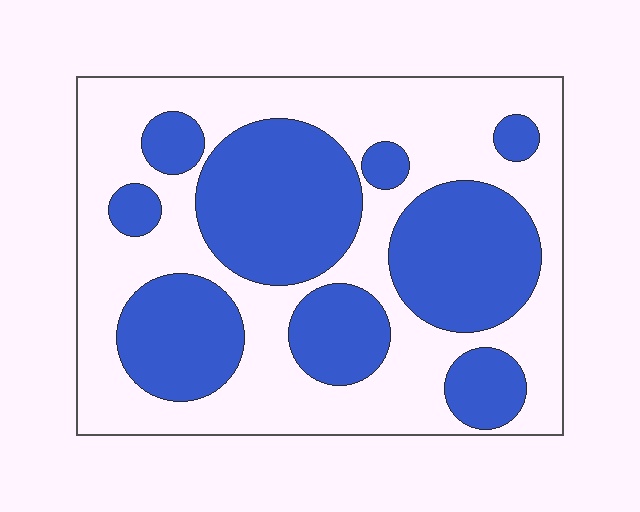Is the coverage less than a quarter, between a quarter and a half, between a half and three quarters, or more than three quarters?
Between a quarter and a half.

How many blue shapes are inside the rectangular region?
9.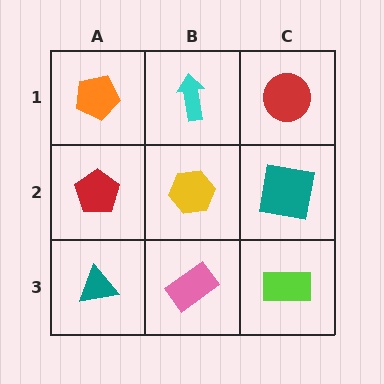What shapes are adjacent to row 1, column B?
A yellow hexagon (row 2, column B), an orange pentagon (row 1, column A), a red circle (row 1, column C).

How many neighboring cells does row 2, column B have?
4.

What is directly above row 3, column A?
A red pentagon.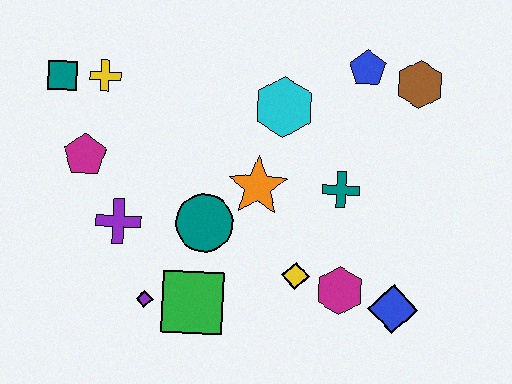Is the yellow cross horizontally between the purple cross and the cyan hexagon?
No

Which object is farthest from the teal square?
The blue diamond is farthest from the teal square.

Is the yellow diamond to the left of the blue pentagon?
Yes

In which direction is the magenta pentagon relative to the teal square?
The magenta pentagon is below the teal square.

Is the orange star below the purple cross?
No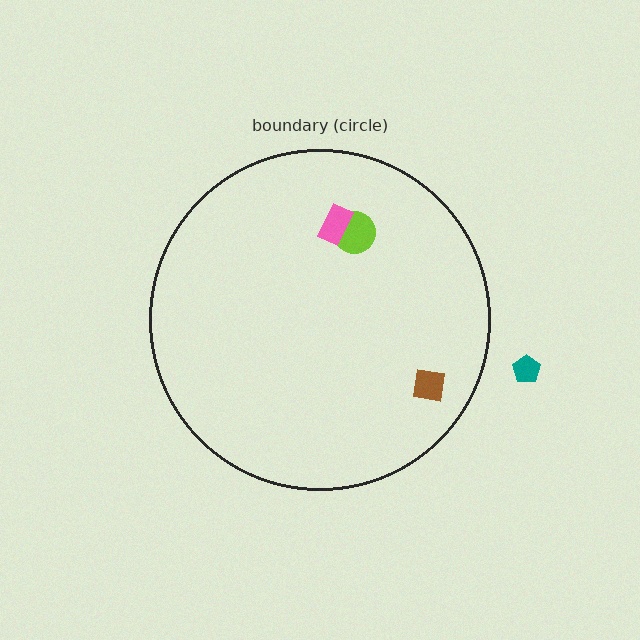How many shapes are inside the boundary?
3 inside, 1 outside.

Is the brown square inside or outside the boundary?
Inside.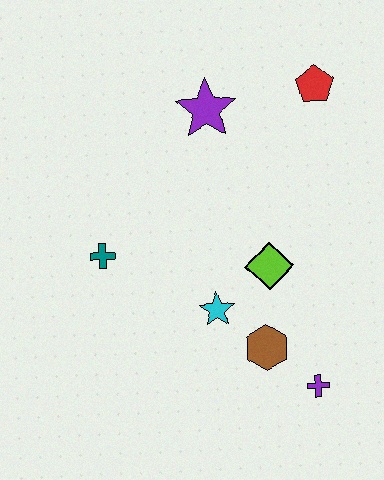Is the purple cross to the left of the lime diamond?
No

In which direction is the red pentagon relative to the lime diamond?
The red pentagon is above the lime diamond.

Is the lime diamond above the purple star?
No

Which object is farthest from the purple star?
The purple cross is farthest from the purple star.